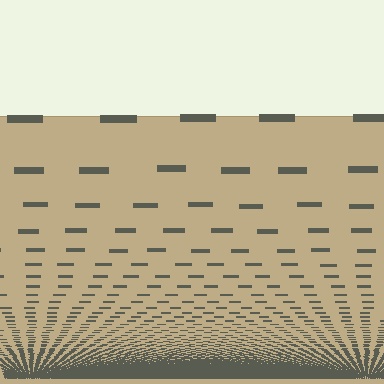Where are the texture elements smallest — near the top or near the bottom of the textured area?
Near the bottom.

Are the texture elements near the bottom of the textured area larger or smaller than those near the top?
Smaller. The gradient is inverted — elements near the bottom are smaller and denser.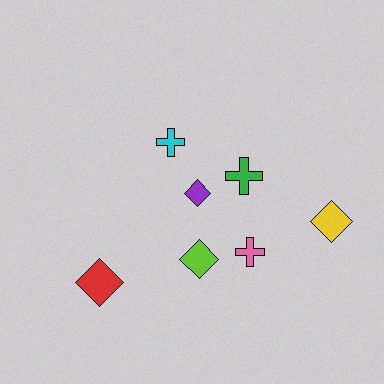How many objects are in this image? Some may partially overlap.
There are 7 objects.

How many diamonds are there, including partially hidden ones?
There are 4 diamonds.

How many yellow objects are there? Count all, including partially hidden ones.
There is 1 yellow object.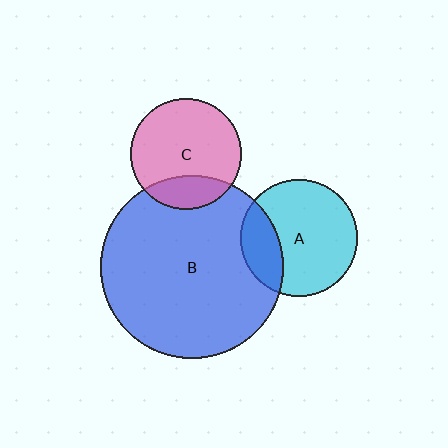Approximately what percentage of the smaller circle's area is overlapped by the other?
Approximately 20%.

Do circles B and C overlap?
Yes.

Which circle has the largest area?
Circle B (blue).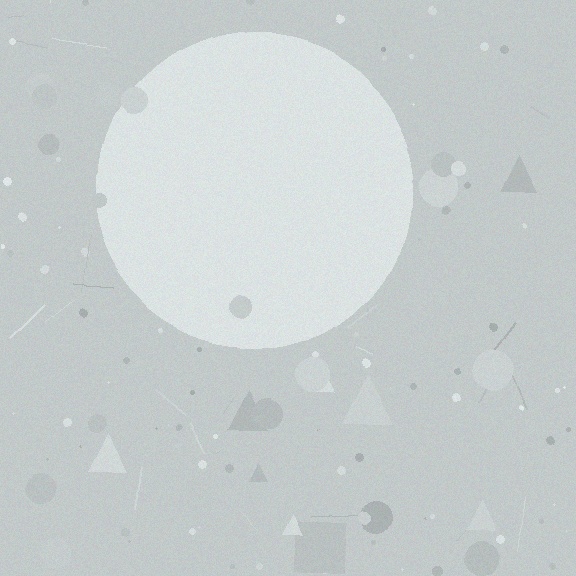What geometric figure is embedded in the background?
A circle is embedded in the background.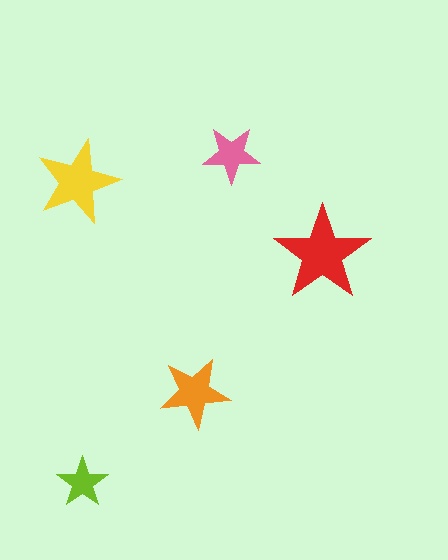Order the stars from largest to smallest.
the red one, the yellow one, the orange one, the pink one, the lime one.